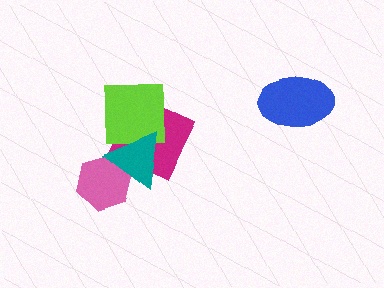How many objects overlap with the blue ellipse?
0 objects overlap with the blue ellipse.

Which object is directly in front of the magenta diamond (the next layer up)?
The lime square is directly in front of the magenta diamond.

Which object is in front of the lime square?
The teal triangle is in front of the lime square.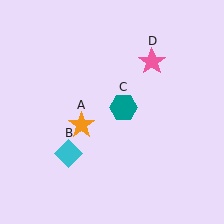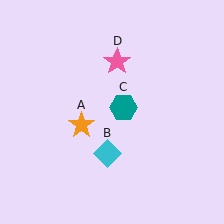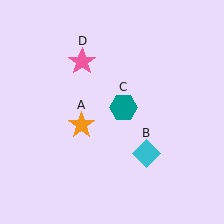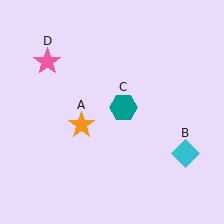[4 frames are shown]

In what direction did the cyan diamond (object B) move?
The cyan diamond (object B) moved right.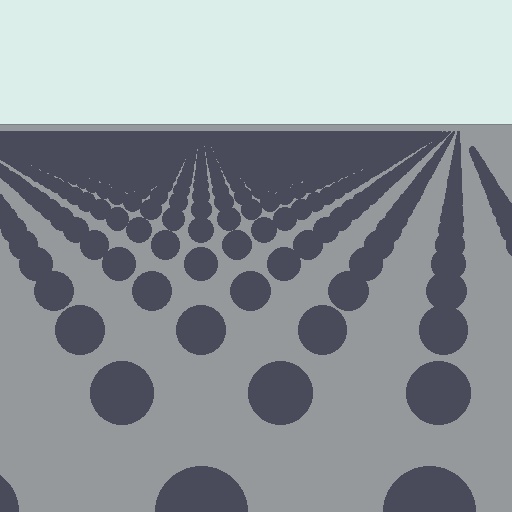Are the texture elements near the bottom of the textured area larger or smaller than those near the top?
Larger. Near the bottom, elements are closer to the viewer and appear at a bigger on-screen size.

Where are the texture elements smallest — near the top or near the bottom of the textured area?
Near the top.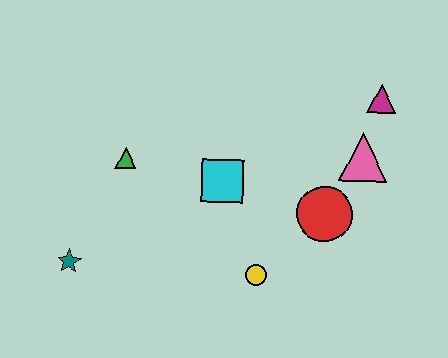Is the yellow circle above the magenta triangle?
No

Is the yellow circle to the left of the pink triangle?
Yes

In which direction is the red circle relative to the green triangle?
The red circle is to the right of the green triangle.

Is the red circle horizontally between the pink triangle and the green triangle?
Yes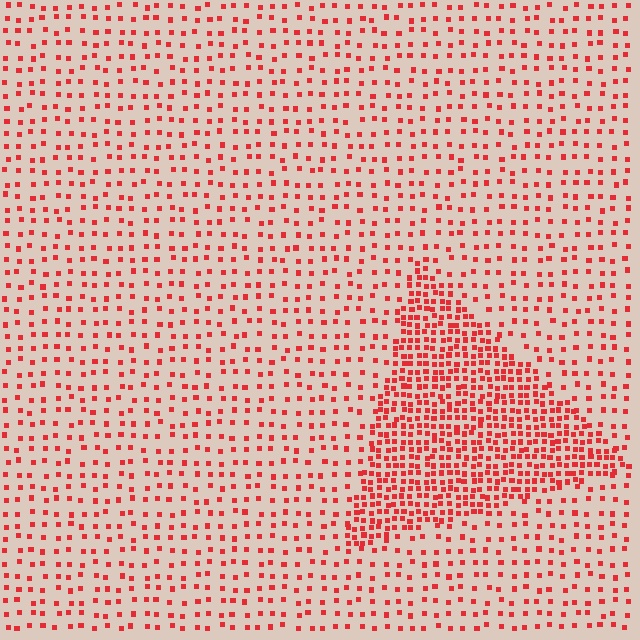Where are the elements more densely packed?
The elements are more densely packed inside the triangle boundary.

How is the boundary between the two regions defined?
The boundary is defined by a change in element density (approximately 2.6x ratio). All elements are the same color, size, and shape.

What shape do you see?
I see a triangle.